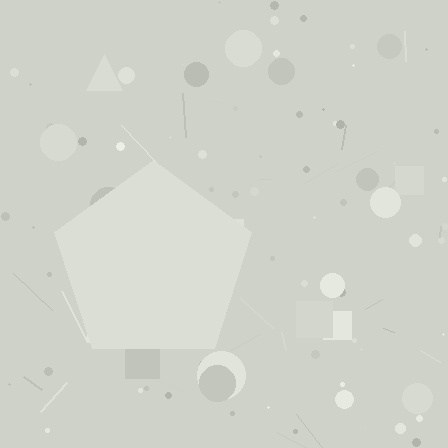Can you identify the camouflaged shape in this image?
The camouflaged shape is a pentagon.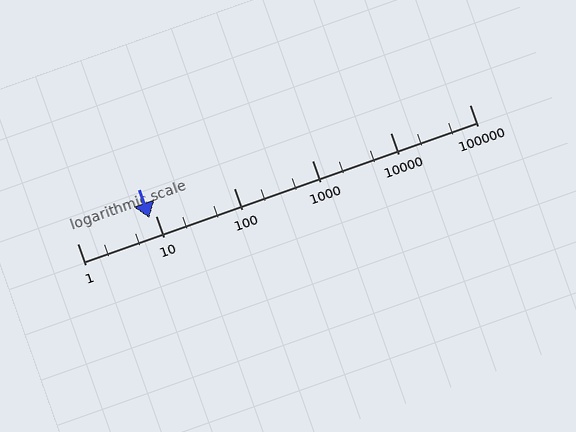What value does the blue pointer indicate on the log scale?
The pointer indicates approximately 8.3.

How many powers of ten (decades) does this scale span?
The scale spans 5 decades, from 1 to 100000.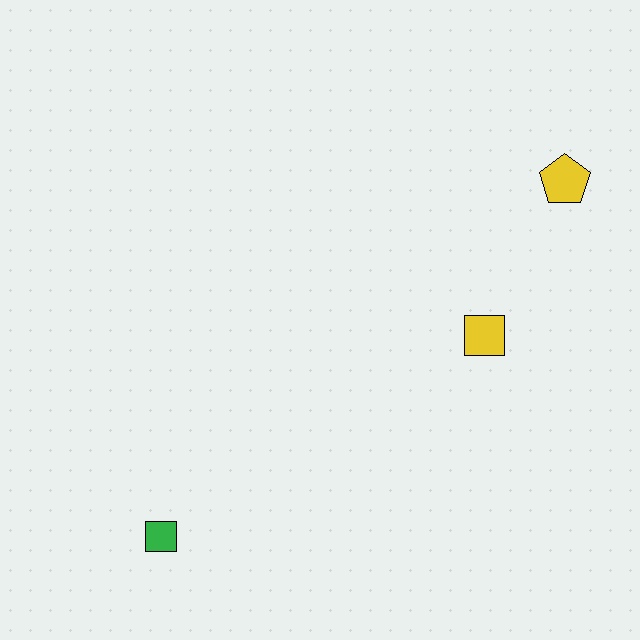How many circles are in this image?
There are no circles.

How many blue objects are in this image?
There are no blue objects.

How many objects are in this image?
There are 3 objects.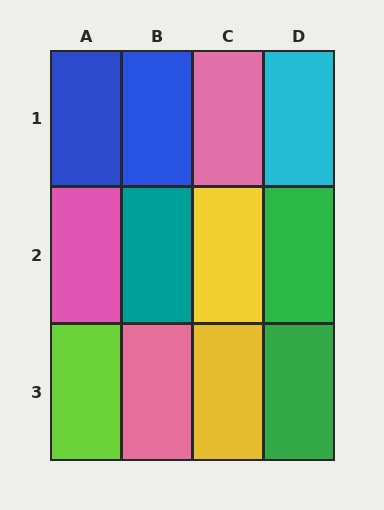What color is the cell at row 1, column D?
Cyan.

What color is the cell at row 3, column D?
Green.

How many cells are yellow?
2 cells are yellow.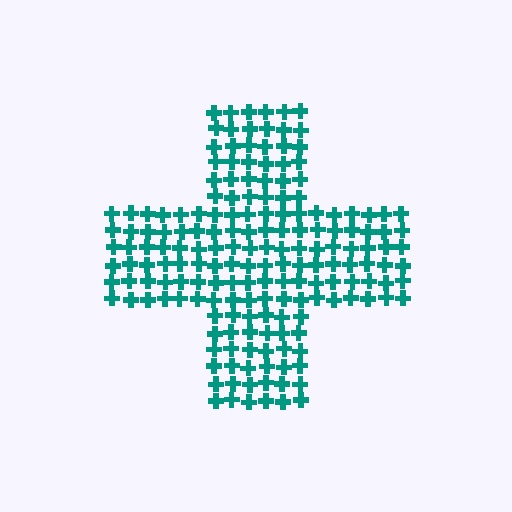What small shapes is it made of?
It is made of small crosses.